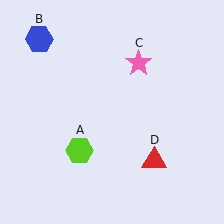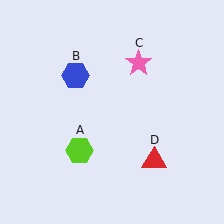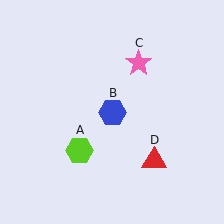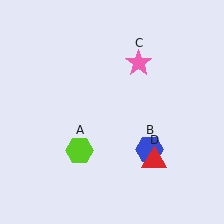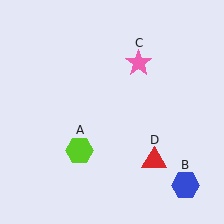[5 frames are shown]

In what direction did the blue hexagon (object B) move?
The blue hexagon (object B) moved down and to the right.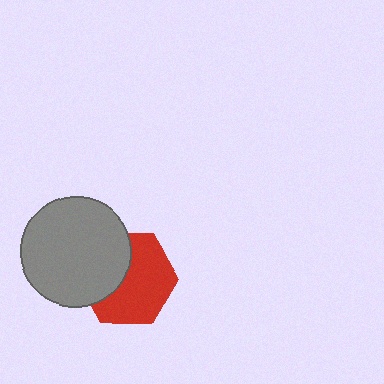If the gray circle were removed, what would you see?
You would see the complete red hexagon.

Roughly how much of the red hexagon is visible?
About half of it is visible (roughly 62%).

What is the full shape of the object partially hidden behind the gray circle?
The partially hidden object is a red hexagon.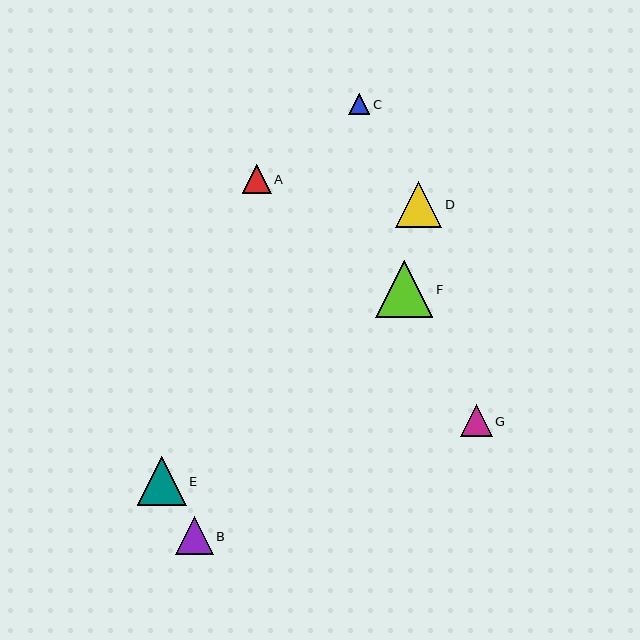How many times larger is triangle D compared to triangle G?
Triangle D is approximately 1.5 times the size of triangle G.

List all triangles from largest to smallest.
From largest to smallest: F, E, D, B, G, A, C.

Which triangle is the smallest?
Triangle C is the smallest with a size of approximately 21 pixels.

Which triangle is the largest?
Triangle F is the largest with a size of approximately 57 pixels.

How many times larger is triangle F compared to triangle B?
Triangle F is approximately 1.5 times the size of triangle B.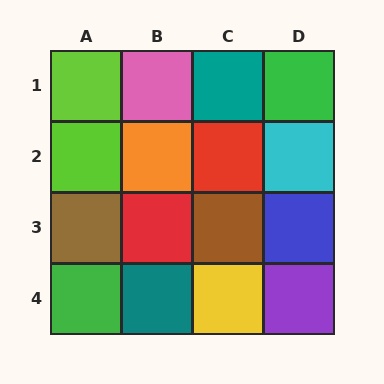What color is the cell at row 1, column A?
Lime.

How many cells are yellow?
1 cell is yellow.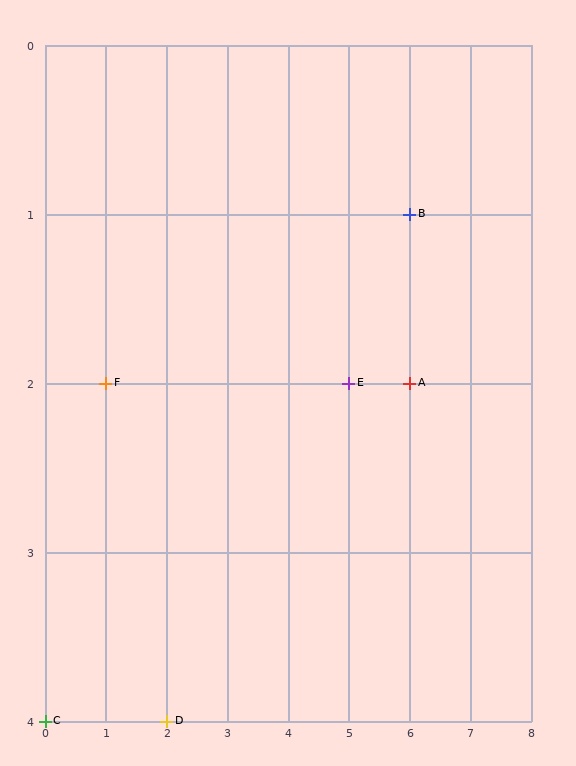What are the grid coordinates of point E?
Point E is at grid coordinates (5, 2).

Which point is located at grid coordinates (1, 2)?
Point F is at (1, 2).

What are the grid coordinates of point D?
Point D is at grid coordinates (2, 4).